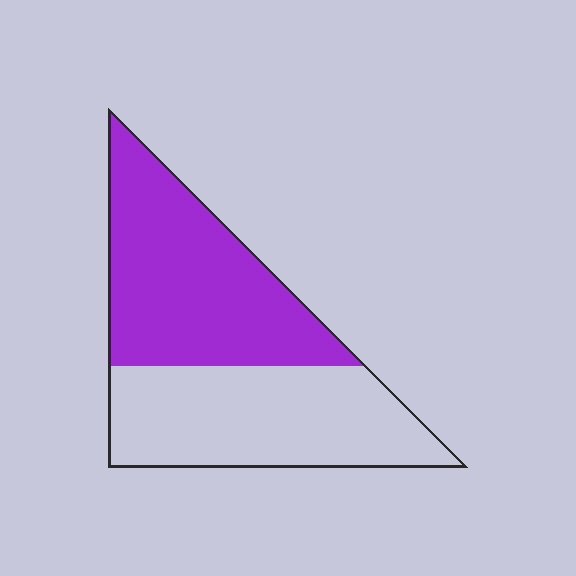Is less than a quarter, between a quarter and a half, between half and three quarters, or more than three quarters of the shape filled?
Between half and three quarters.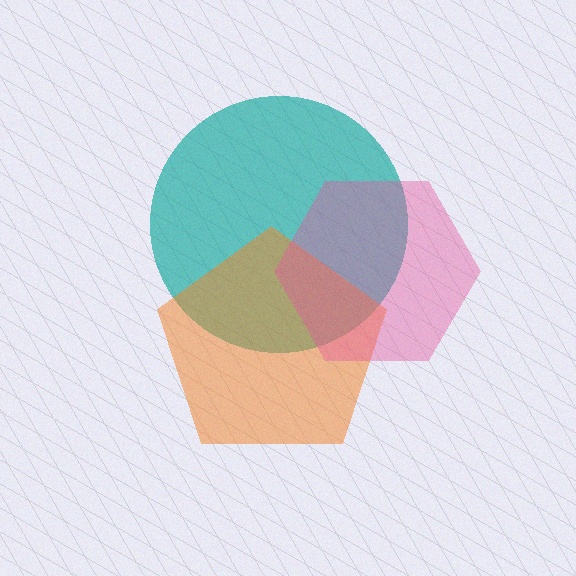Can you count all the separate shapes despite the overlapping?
Yes, there are 3 separate shapes.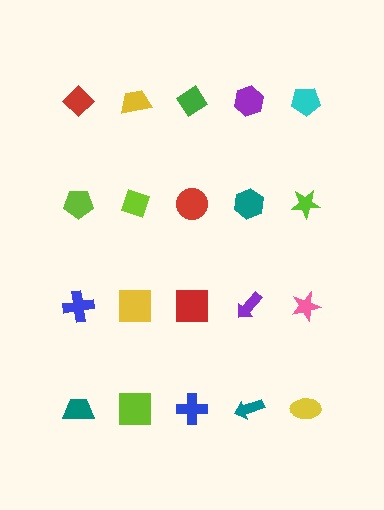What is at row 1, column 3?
A green diamond.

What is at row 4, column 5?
A yellow ellipse.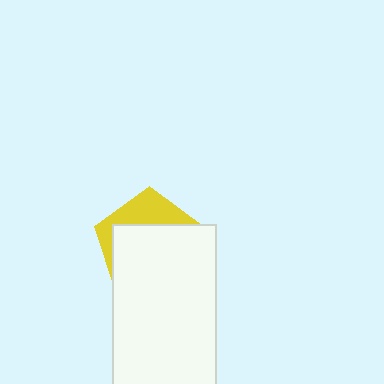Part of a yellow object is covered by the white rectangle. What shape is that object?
It is a pentagon.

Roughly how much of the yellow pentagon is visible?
A small part of it is visible (roughly 30%).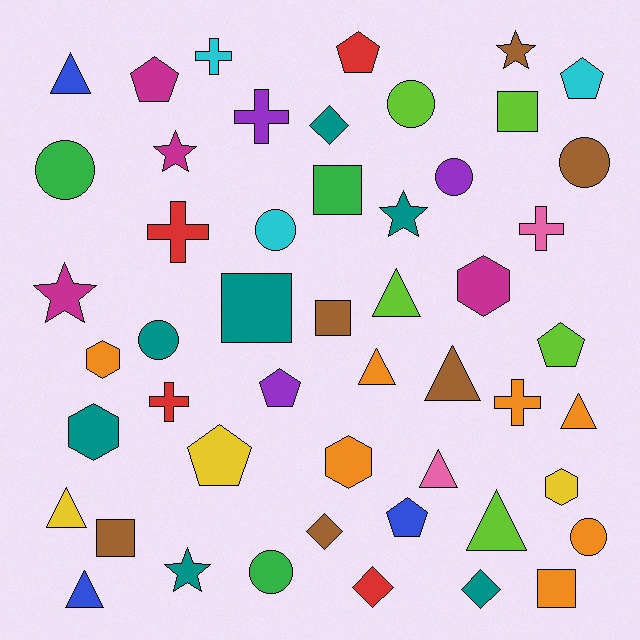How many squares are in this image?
There are 6 squares.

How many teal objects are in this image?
There are 7 teal objects.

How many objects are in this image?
There are 50 objects.